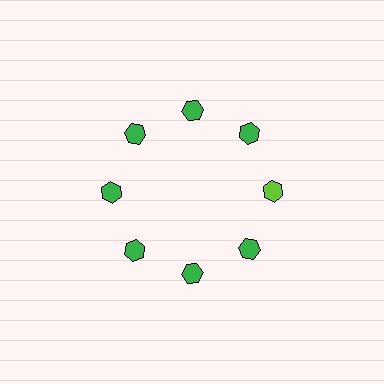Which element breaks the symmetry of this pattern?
The lime hexagon at roughly the 3 o'clock position breaks the symmetry. All other shapes are green hexagons.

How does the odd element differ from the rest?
It has a different color: lime instead of green.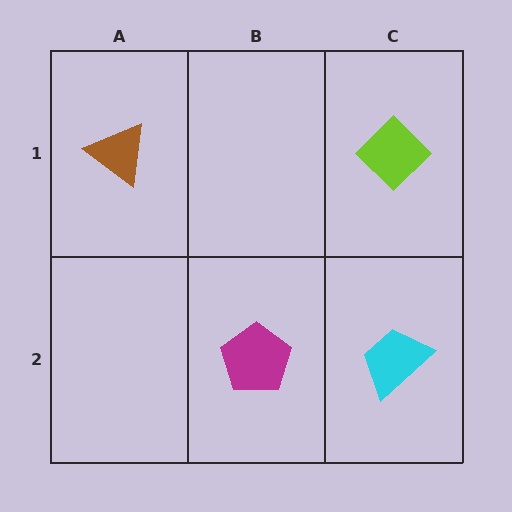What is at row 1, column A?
A brown triangle.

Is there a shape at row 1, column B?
No, that cell is empty.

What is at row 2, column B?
A magenta pentagon.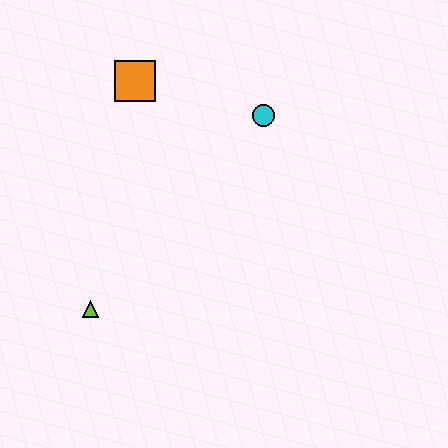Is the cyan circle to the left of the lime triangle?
No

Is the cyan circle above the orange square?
No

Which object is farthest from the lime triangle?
The cyan circle is farthest from the lime triangle.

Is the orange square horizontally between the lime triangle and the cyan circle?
Yes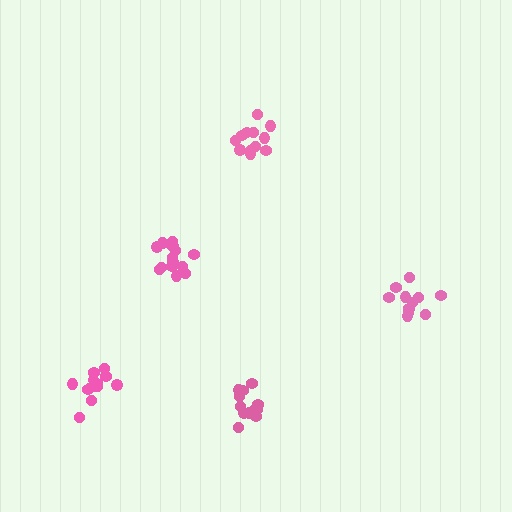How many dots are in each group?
Group 1: 12 dots, Group 2: 13 dots, Group 3: 12 dots, Group 4: 15 dots, Group 5: 12 dots (64 total).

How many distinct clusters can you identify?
There are 5 distinct clusters.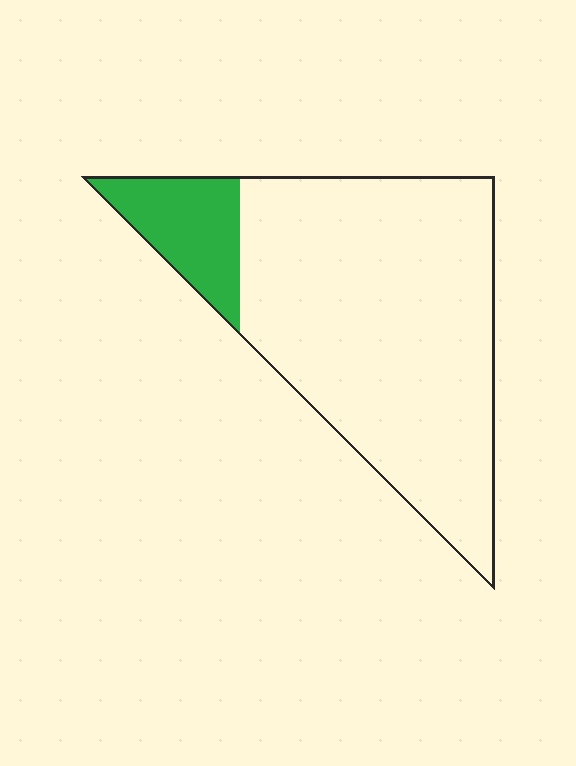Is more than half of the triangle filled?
No.